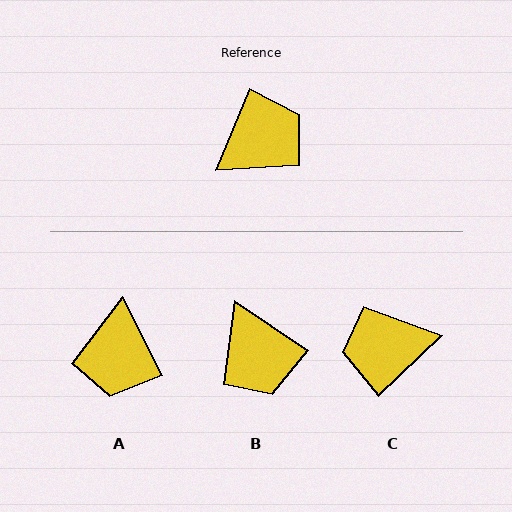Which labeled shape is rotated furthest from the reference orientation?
C, about 156 degrees away.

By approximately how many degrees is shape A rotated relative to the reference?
Approximately 131 degrees clockwise.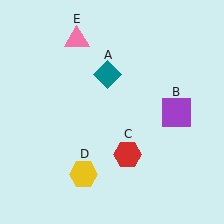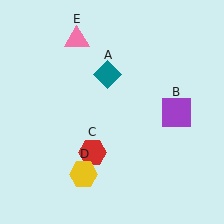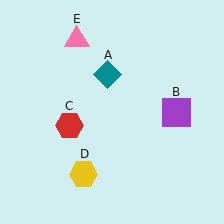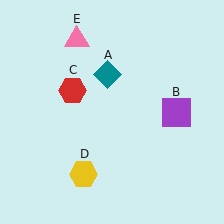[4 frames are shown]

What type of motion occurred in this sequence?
The red hexagon (object C) rotated clockwise around the center of the scene.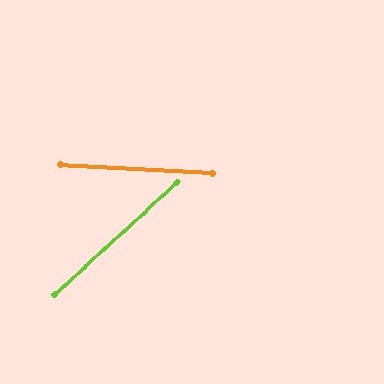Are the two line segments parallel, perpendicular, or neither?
Neither parallel nor perpendicular — they differ by about 46°.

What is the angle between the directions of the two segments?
Approximately 46 degrees.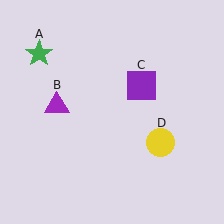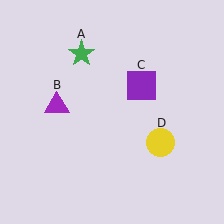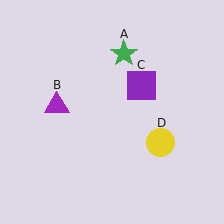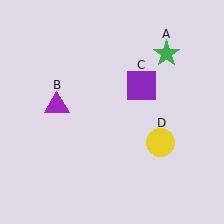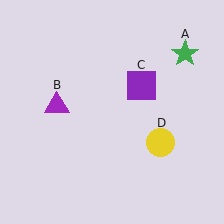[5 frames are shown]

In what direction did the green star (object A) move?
The green star (object A) moved right.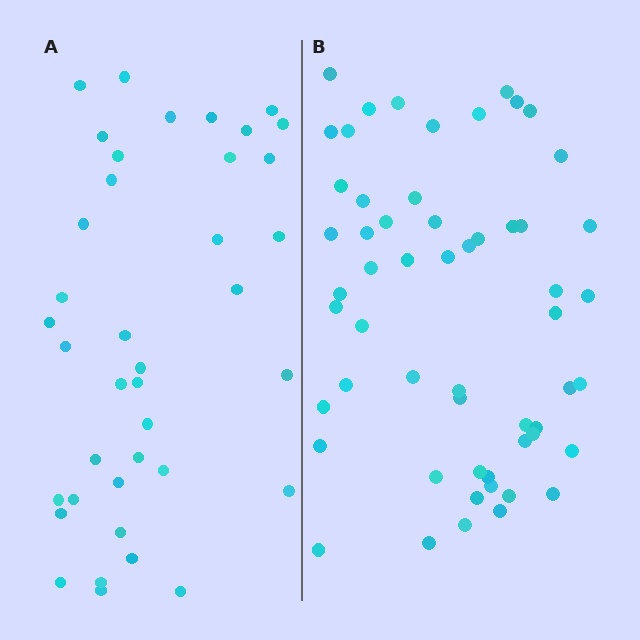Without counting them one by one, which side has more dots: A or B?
Region B (the right region) has more dots.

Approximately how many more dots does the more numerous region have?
Region B has approximately 15 more dots than region A.